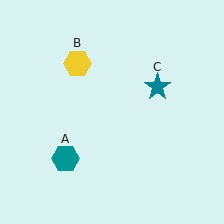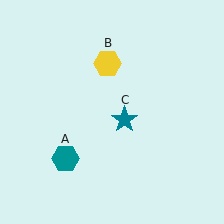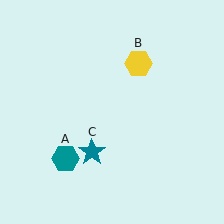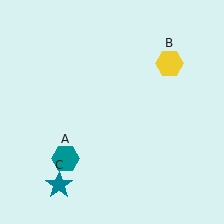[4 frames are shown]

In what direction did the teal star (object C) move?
The teal star (object C) moved down and to the left.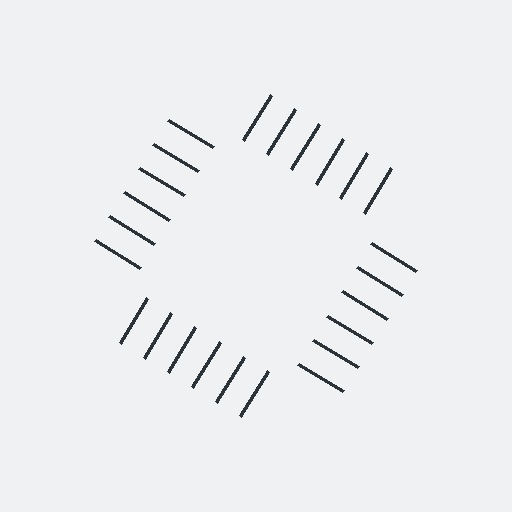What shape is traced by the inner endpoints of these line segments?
An illusory square — the line segments terminate on its edges but no continuous stroke is drawn.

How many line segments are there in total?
24 — 6 along each of the 4 edges.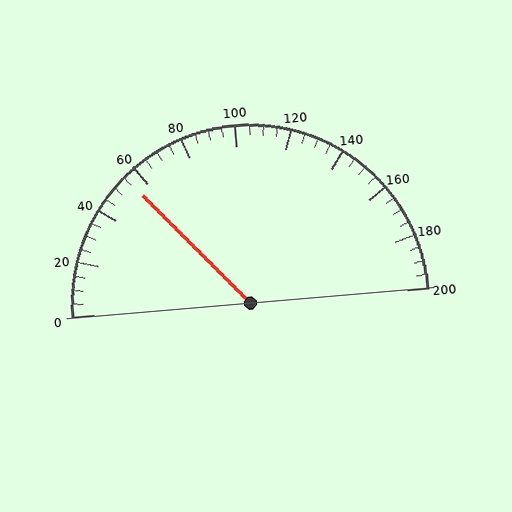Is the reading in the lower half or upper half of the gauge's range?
The reading is in the lower half of the range (0 to 200).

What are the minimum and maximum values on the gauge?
The gauge ranges from 0 to 200.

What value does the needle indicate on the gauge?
The needle indicates approximately 55.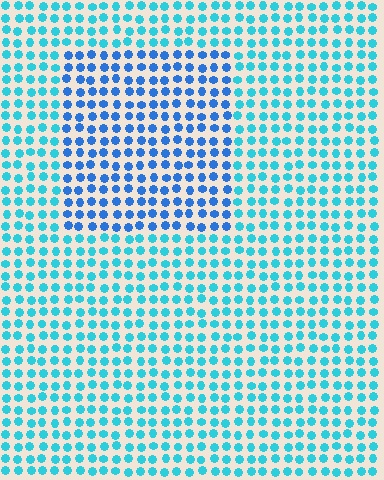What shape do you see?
I see a rectangle.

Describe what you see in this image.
The image is filled with small cyan elements in a uniform arrangement. A rectangle-shaped region is visible where the elements are tinted to a slightly different hue, forming a subtle color boundary.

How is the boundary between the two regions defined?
The boundary is defined purely by a slight shift in hue (about 31 degrees). Spacing, size, and orientation are identical on both sides.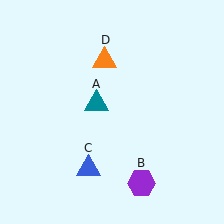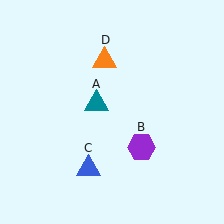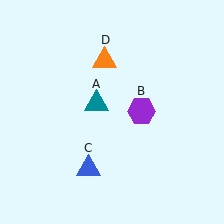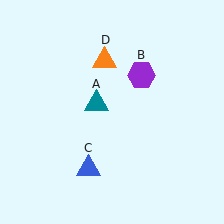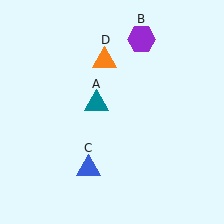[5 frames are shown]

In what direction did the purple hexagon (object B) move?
The purple hexagon (object B) moved up.